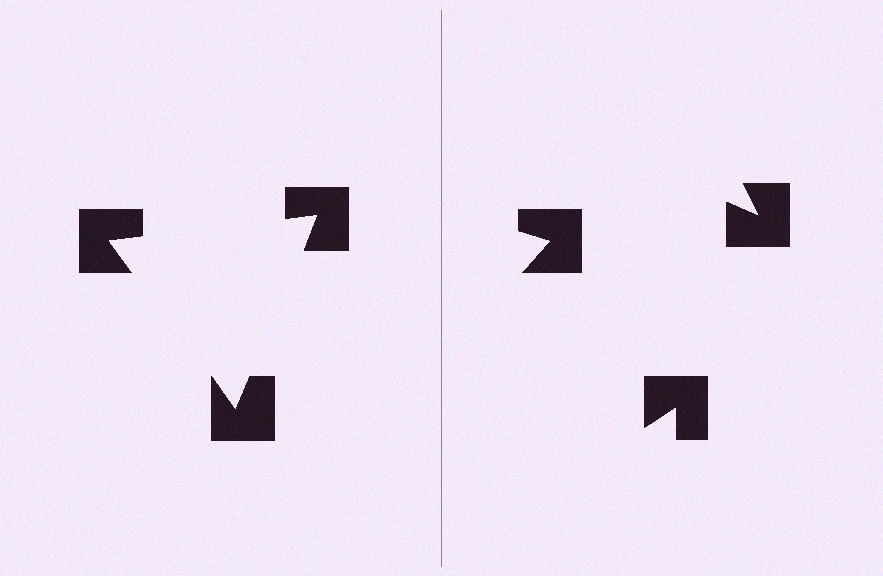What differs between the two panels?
The notched squares are positioned identically on both sides; only the wedge orientations differ. On the left they align to a triangle; on the right they are misaligned.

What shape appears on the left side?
An illusory triangle.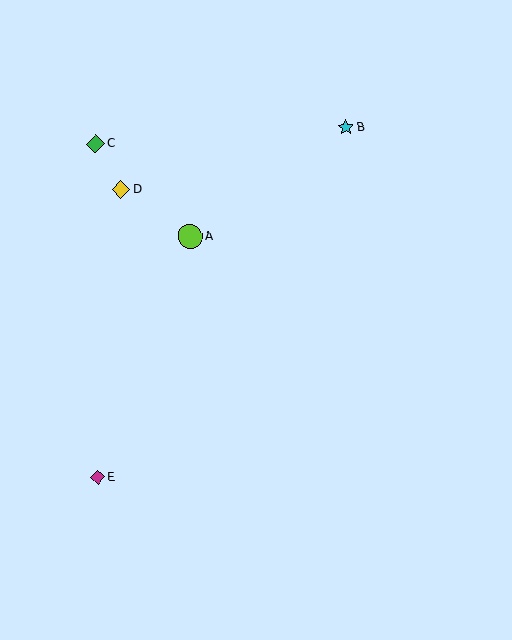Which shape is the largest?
The lime circle (labeled A) is the largest.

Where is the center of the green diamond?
The center of the green diamond is at (95, 144).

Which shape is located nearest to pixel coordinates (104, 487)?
The magenta diamond (labeled E) at (98, 477) is nearest to that location.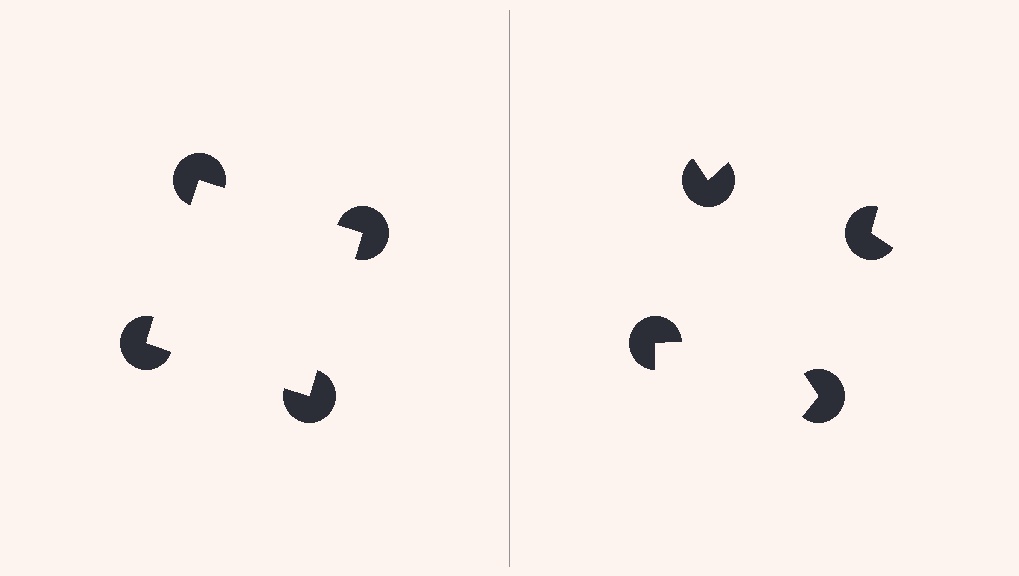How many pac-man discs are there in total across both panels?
8 — 4 on each side.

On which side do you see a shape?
An illusory square appears on the left side. On the right side the wedge cuts are rotated, so no coherent shape forms.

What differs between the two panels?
The pac-man discs are positioned identically on both sides; only the wedge orientations differ. On the left they align to a square; on the right they are misaligned.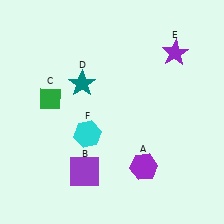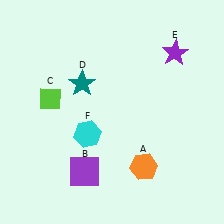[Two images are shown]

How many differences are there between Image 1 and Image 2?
There are 2 differences between the two images.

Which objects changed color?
A changed from purple to orange. C changed from green to lime.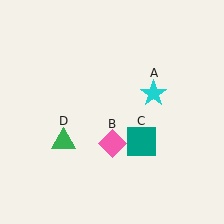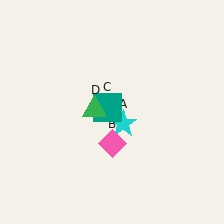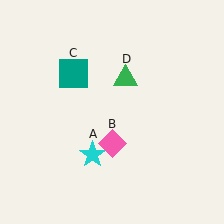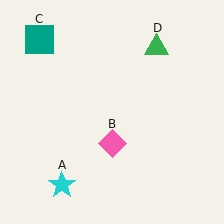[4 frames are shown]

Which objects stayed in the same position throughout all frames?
Pink diamond (object B) remained stationary.